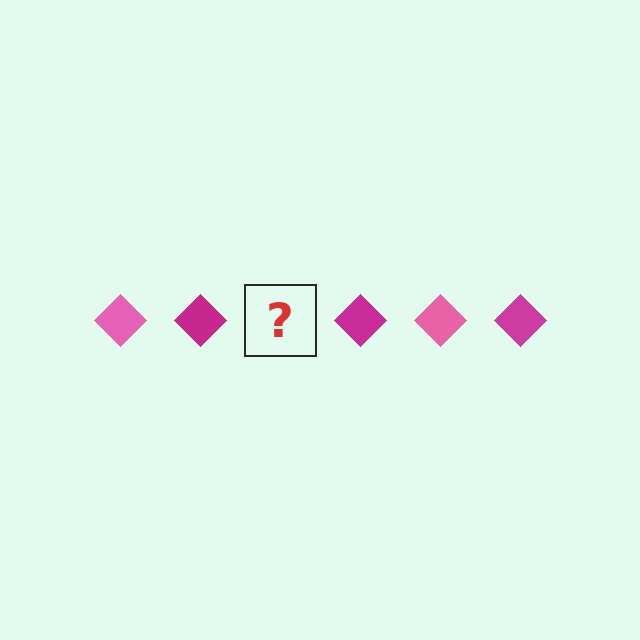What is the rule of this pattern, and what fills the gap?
The rule is that the pattern cycles through pink, magenta diamonds. The gap should be filled with a pink diamond.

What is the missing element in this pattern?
The missing element is a pink diamond.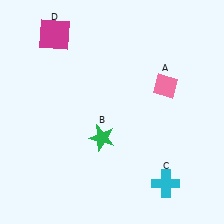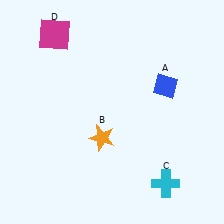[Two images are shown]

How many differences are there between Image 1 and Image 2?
There are 2 differences between the two images.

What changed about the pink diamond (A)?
In Image 1, A is pink. In Image 2, it changed to blue.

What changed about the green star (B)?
In Image 1, B is green. In Image 2, it changed to orange.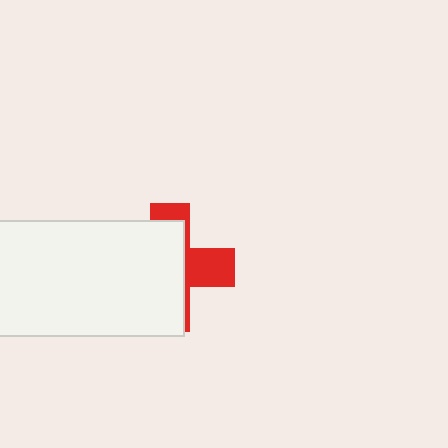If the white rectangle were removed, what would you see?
You would see the complete red cross.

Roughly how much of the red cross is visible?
A small part of it is visible (roughly 34%).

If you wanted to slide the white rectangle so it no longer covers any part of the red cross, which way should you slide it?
Slide it left — that is the most direct way to separate the two shapes.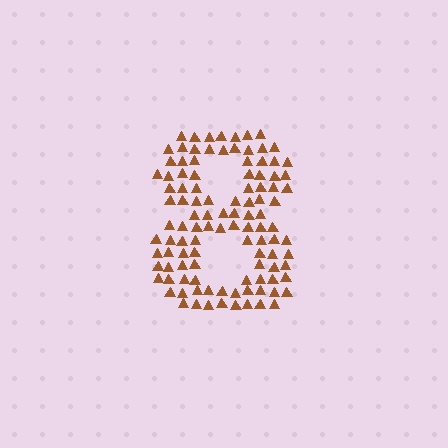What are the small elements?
The small elements are triangles.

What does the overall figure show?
The overall figure shows the digit 8.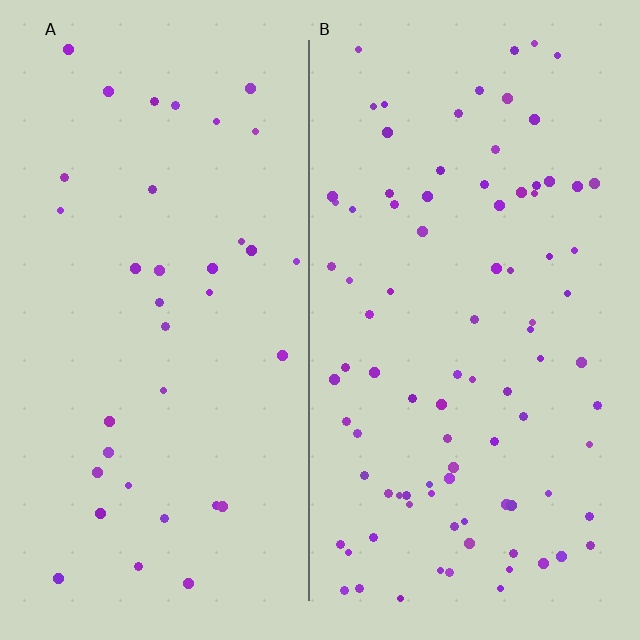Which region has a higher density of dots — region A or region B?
B (the right).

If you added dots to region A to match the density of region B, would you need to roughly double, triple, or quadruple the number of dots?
Approximately triple.